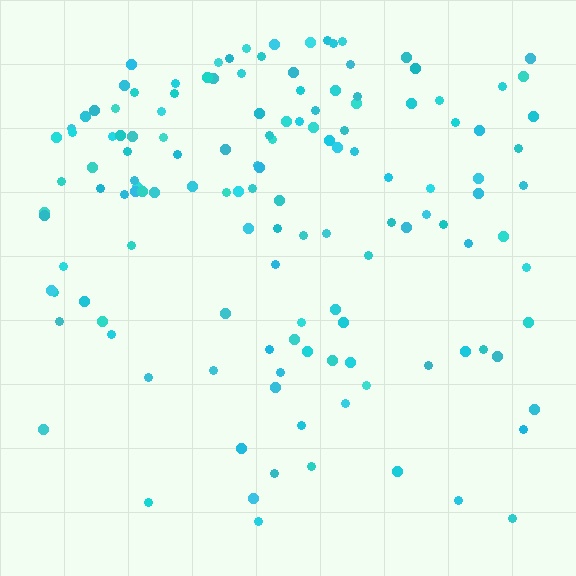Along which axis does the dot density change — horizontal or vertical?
Vertical.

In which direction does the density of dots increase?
From bottom to top, with the top side densest.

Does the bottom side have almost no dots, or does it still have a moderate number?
Still a moderate number, just noticeably fewer than the top.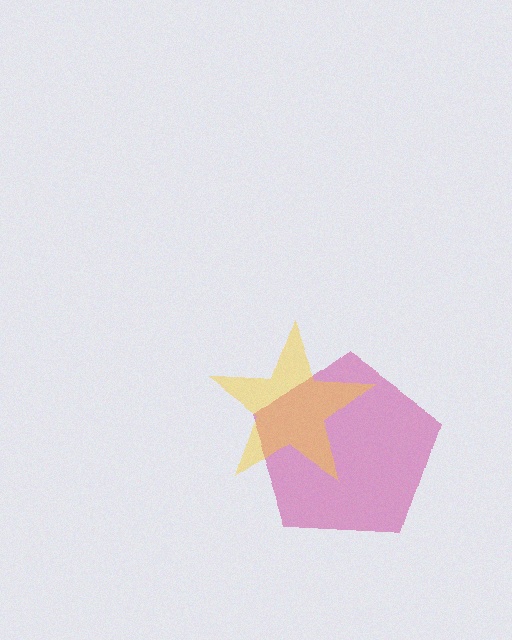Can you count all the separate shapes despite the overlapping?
Yes, there are 2 separate shapes.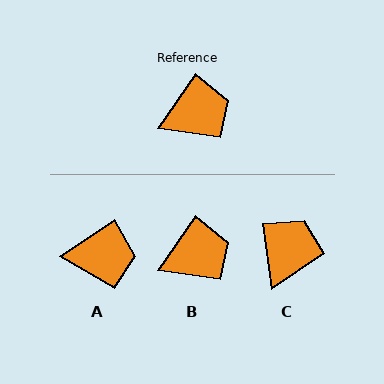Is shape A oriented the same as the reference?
No, it is off by about 22 degrees.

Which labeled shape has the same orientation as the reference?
B.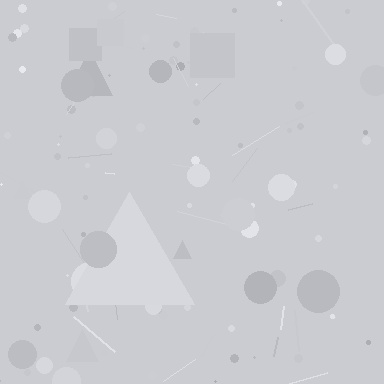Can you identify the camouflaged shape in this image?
The camouflaged shape is a triangle.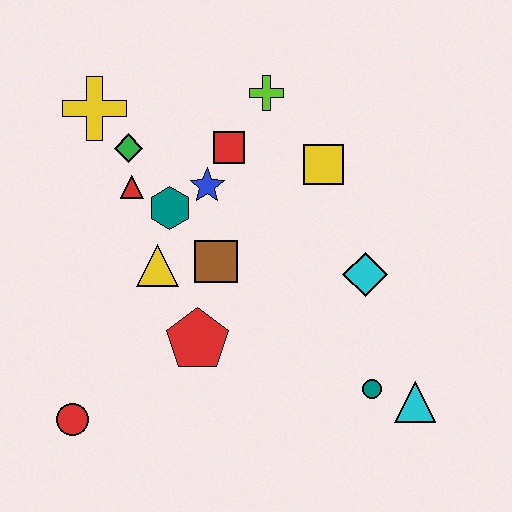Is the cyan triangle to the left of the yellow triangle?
No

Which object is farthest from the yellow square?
The red circle is farthest from the yellow square.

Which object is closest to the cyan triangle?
The teal circle is closest to the cyan triangle.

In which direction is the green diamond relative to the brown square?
The green diamond is above the brown square.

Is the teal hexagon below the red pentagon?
No